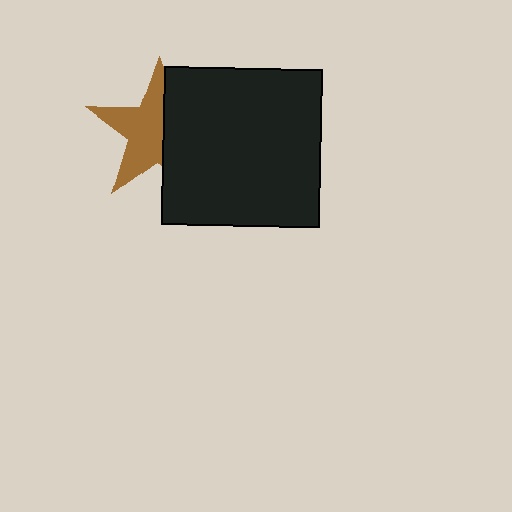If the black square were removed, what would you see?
You would see the complete brown star.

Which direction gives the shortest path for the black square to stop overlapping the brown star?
Moving right gives the shortest separation.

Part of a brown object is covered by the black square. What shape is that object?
It is a star.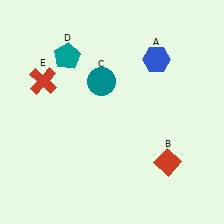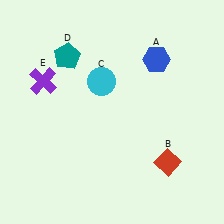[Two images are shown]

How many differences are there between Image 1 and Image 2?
There are 2 differences between the two images.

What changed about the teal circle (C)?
In Image 1, C is teal. In Image 2, it changed to cyan.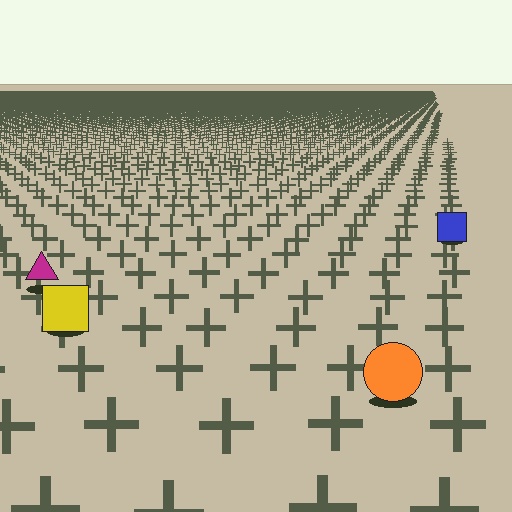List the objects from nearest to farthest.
From nearest to farthest: the orange circle, the yellow square, the magenta triangle, the blue square.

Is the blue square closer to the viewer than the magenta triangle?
No. The magenta triangle is closer — you can tell from the texture gradient: the ground texture is coarser near it.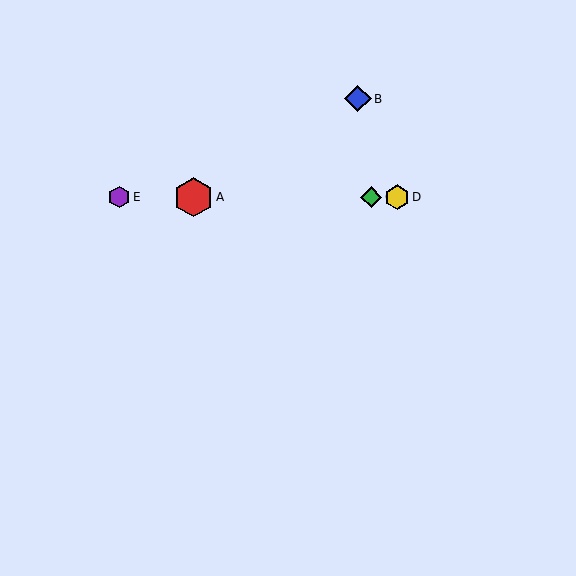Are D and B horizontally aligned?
No, D is at y≈197 and B is at y≈99.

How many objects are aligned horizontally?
4 objects (A, C, D, E) are aligned horizontally.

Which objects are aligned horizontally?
Objects A, C, D, E are aligned horizontally.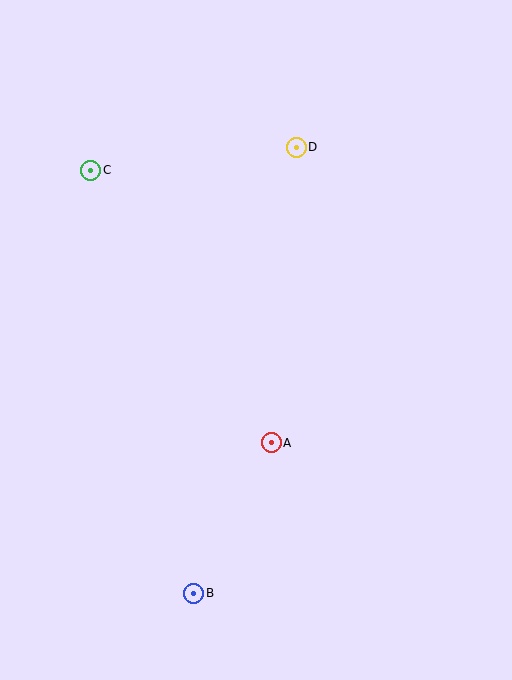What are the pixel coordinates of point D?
Point D is at (296, 147).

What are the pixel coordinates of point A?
Point A is at (271, 443).